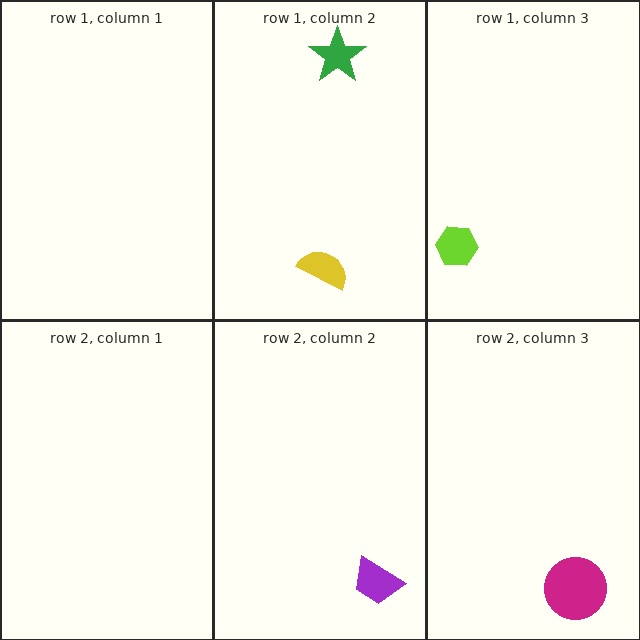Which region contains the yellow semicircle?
The row 1, column 2 region.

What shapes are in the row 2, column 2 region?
The purple trapezoid.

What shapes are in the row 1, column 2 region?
The green star, the yellow semicircle.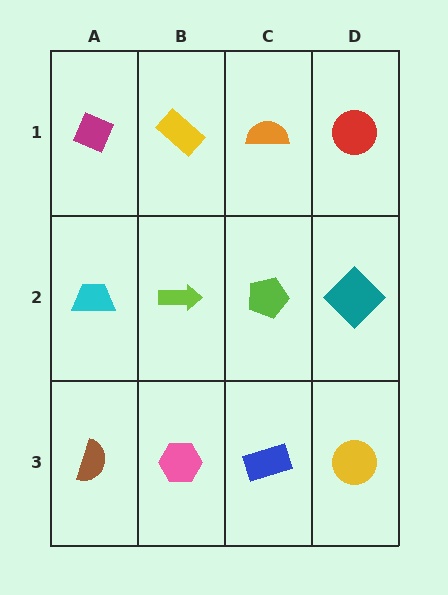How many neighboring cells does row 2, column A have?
3.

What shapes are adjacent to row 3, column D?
A teal diamond (row 2, column D), a blue rectangle (row 3, column C).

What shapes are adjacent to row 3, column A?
A cyan trapezoid (row 2, column A), a pink hexagon (row 3, column B).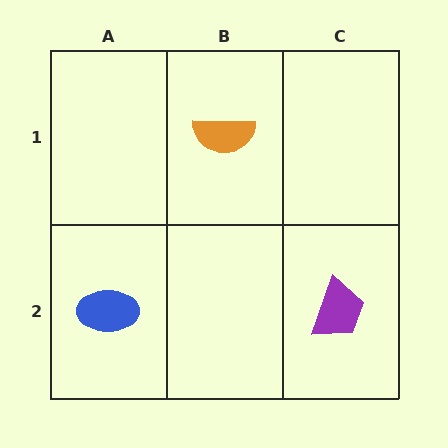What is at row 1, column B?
An orange semicircle.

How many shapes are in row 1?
1 shape.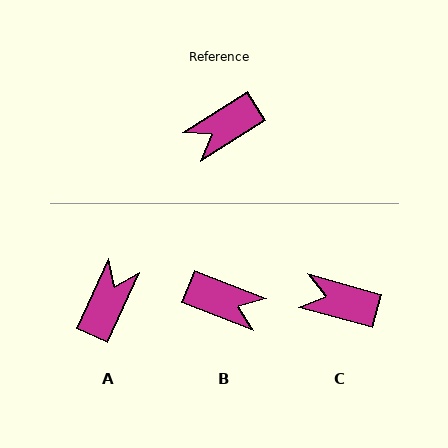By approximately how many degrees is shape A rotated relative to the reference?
Approximately 147 degrees clockwise.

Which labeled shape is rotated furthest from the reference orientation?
A, about 147 degrees away.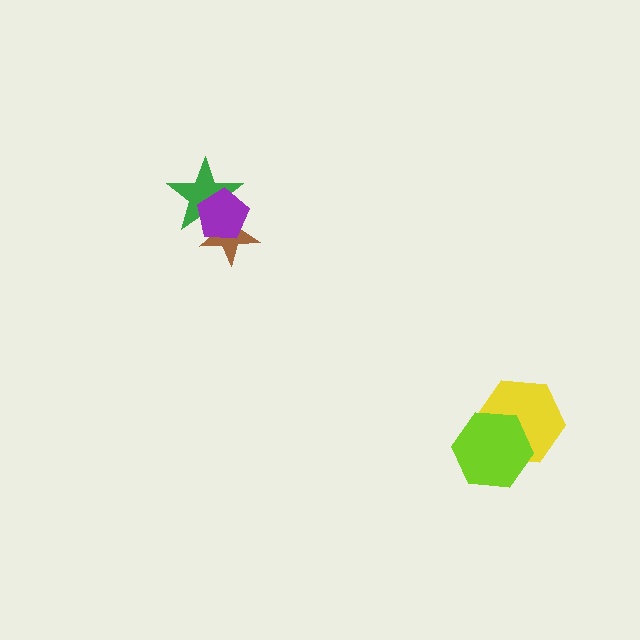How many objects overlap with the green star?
2 objects overlap with the green star.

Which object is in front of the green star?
The purple pentagon is in front of the green star.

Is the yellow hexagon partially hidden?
Yes, it is partially covered by another shape.